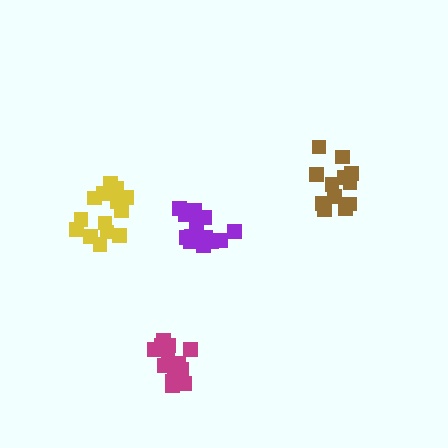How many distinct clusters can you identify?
There are 4 distinct clusters.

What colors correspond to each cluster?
The clusters are colored: yellow, purple, brown, magenta.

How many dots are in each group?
Group 1: 14 dots, Group 2: 14 dots, Group 3: 12 dots, Group 4: 15 dots (55 total).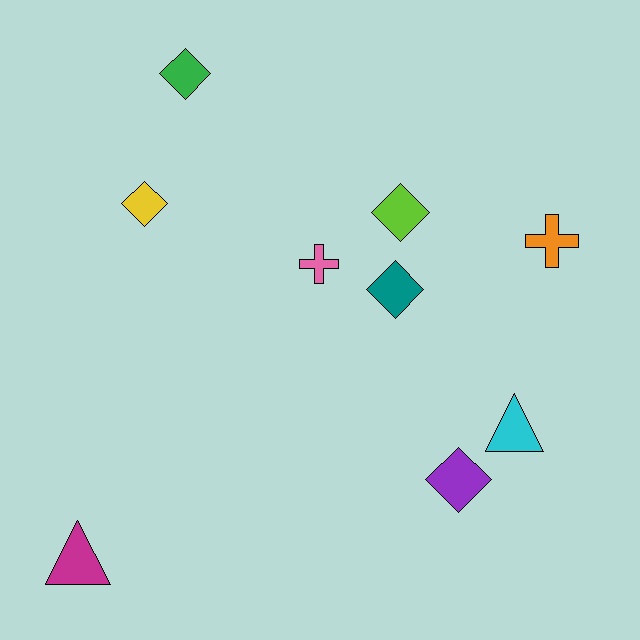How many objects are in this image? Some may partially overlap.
There are 9 objects.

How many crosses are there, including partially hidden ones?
There are 2 crosses.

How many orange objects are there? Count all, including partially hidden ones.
There is 1 orange object.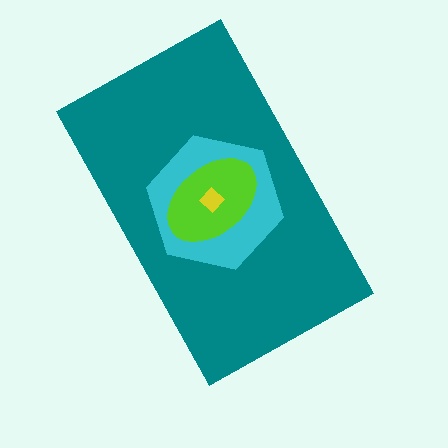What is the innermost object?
The yellow diamond.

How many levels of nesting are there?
4.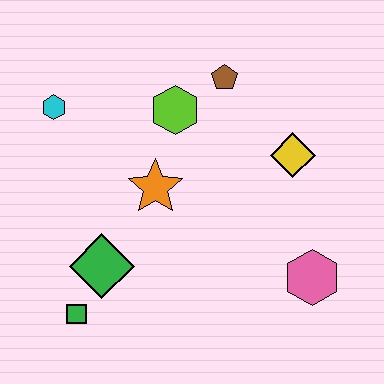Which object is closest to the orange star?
The lime hexagon is closest to the orange star.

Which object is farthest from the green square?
The brown pentagon is farthest from the green square.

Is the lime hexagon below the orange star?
No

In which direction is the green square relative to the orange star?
The green square is below the orange star.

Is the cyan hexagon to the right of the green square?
No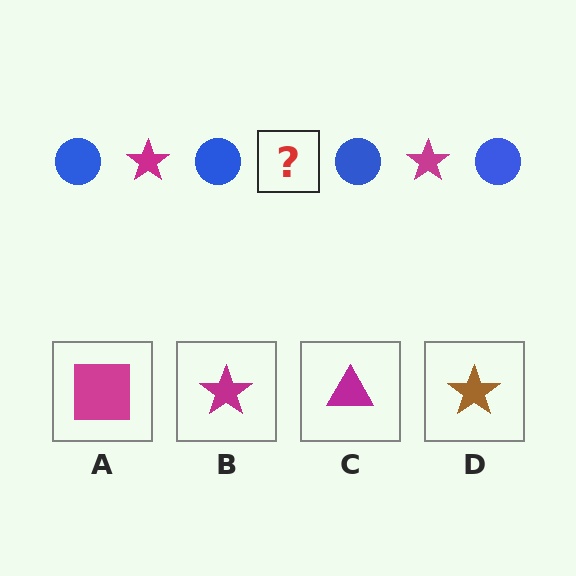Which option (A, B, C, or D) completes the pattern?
B.